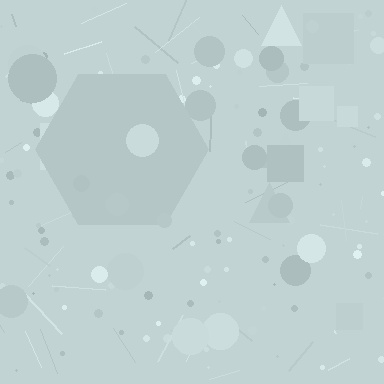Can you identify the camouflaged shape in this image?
The camouflaged shape is a hexagon.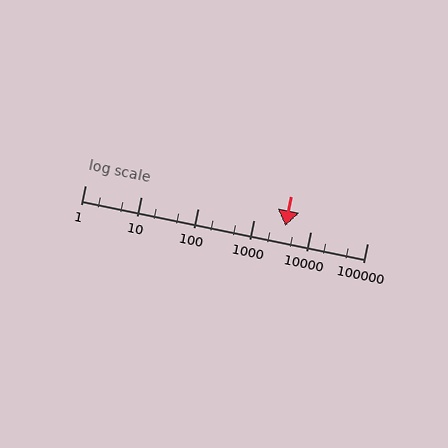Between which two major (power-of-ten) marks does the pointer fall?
The pointer is between 1000 and 10000.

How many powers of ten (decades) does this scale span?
The scale spans 5 decades, from 1 to 100000.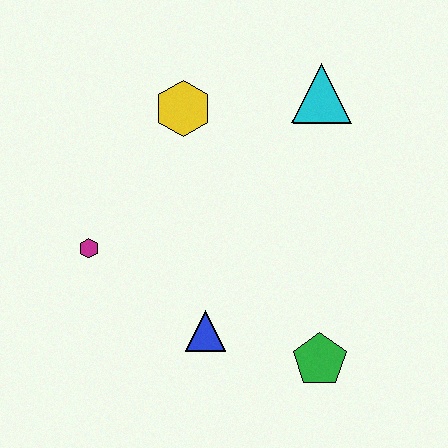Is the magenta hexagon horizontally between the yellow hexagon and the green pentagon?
No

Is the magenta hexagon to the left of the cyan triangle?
Yes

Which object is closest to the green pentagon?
The blue triangle is closest to the green pentagon.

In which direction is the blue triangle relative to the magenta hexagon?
The blue triangle is to the right of the magenta hexagon.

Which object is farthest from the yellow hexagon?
The green pentagon is farthest from the yellow hexagon.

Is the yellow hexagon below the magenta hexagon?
No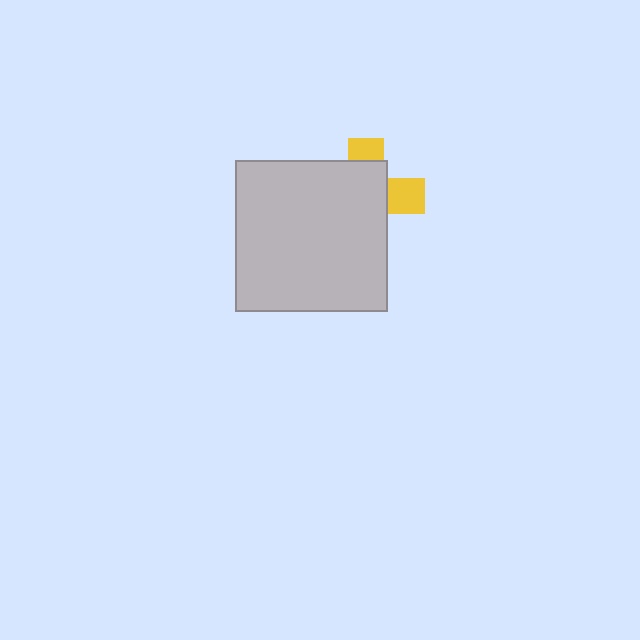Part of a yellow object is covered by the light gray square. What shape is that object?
It is a cross.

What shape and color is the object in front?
The object in front is a light gray square.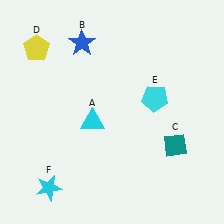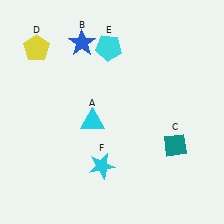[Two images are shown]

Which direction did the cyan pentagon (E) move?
The cyan pentagon (E) moved up.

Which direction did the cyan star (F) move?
The cyan star (F) moved right.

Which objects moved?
The objects that moved are: the cyan pentagon (E), the cyan star (F).